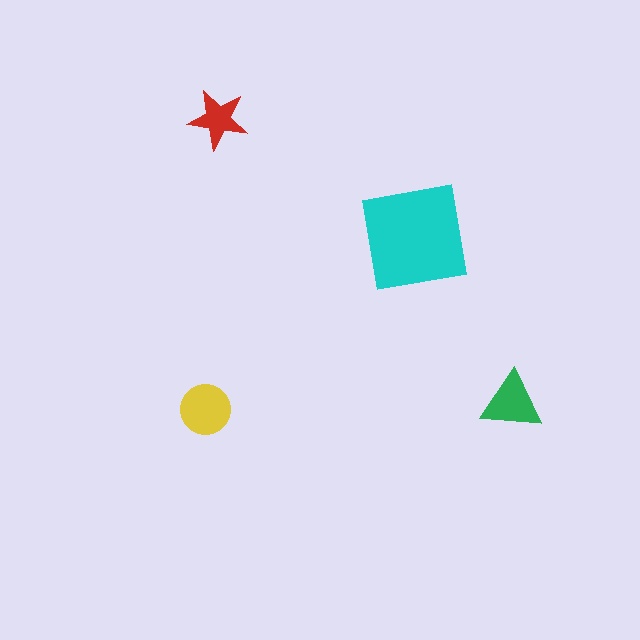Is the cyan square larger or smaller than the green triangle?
Larger.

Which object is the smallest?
The red star.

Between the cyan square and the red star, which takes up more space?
The cyan square.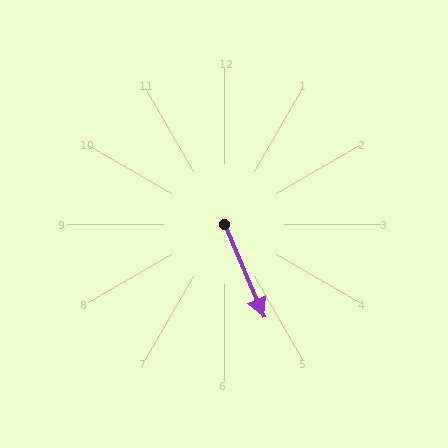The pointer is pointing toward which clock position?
Roughly 5 o'clock.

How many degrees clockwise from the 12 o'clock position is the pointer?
Approximately 157 degrees.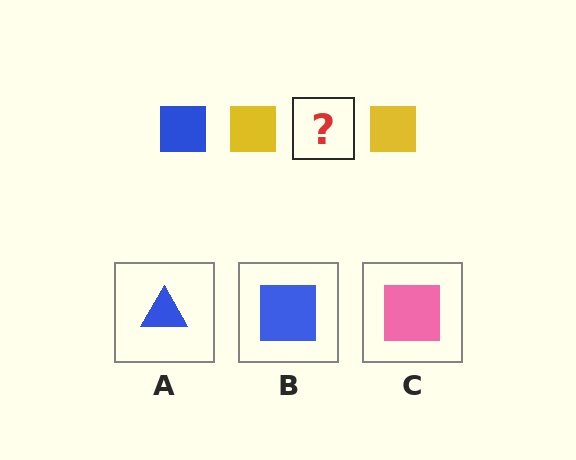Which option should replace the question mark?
Option B.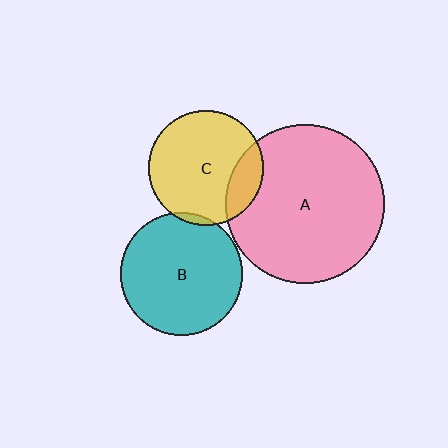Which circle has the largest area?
Circle A (pink).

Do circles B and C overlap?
Yes.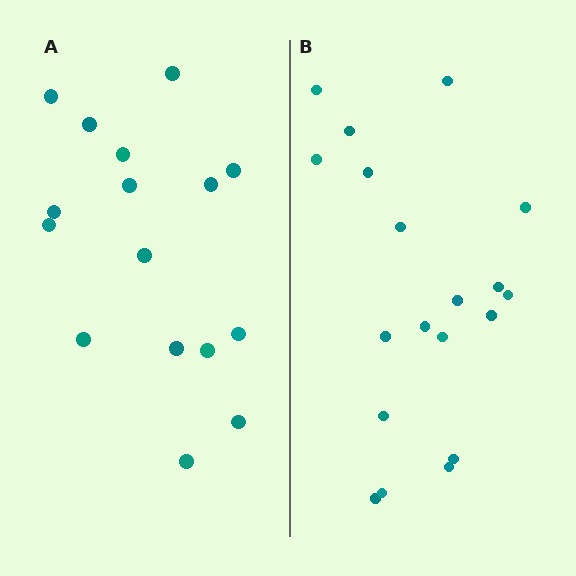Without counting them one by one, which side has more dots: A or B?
Region B (the right region) has more dots.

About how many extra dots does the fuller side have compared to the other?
Region B has just a few more — roughly 2 or 3 more dots than region A.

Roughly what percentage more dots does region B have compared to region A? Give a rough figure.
About 20% more.